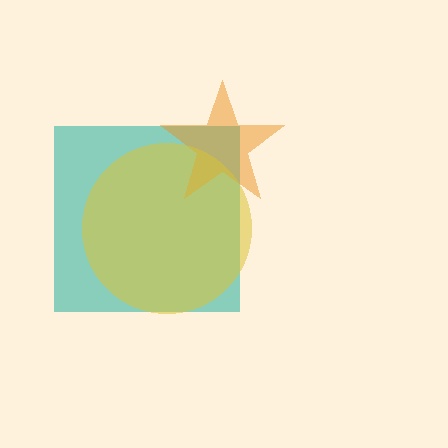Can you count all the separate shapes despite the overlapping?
Yes, there are 3 separate shapes.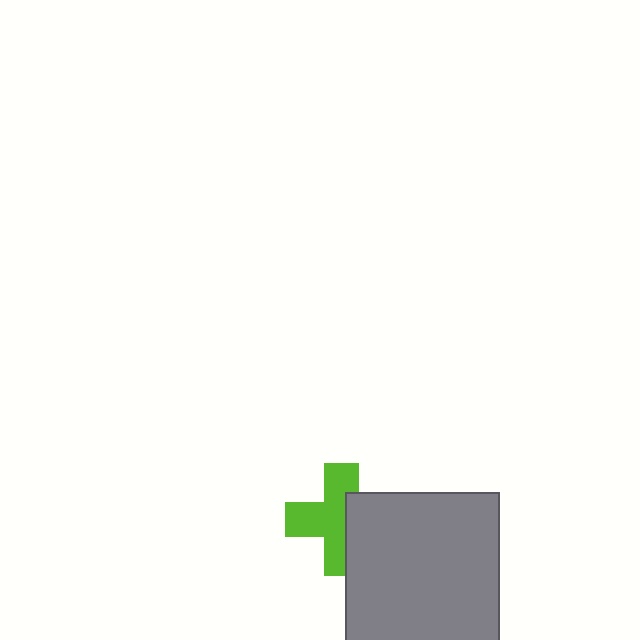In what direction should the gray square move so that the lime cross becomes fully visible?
The gray square should move right. That is the shortest direction to clear the overlap and leave the lime cross fully visible.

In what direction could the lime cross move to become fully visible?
The lime cross could move left. That would shift it out from behind the gray square entirely.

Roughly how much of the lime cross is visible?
About half of it is visible (roughly 62%).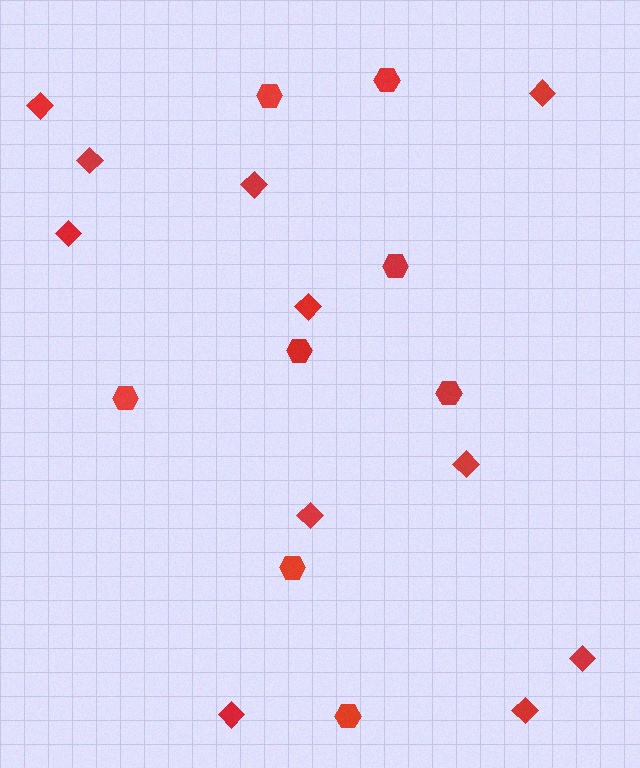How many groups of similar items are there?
There are 2 groups: one group of diamonds (11) and one group of hexagons (8).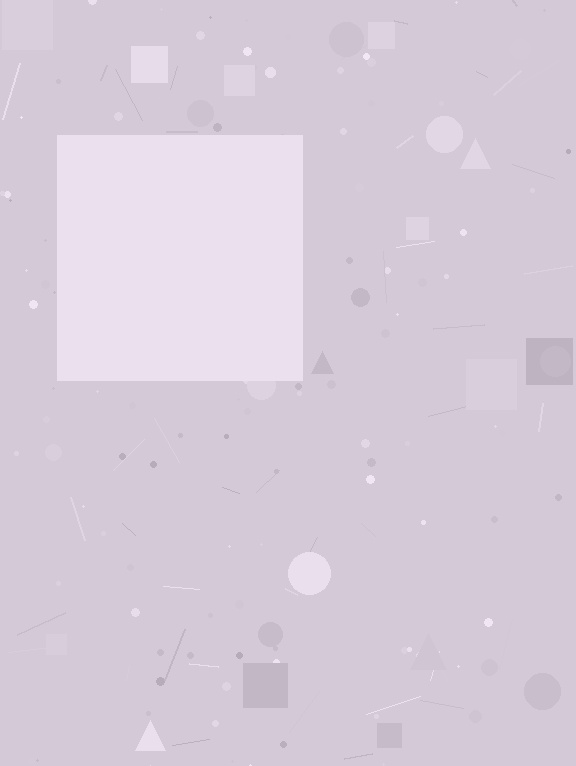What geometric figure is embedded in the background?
A square is embedded in the background.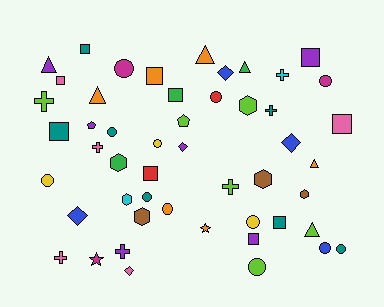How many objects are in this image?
There are 50 objects.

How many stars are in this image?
There are 2 stars.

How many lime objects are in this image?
There are 6 lime objects.